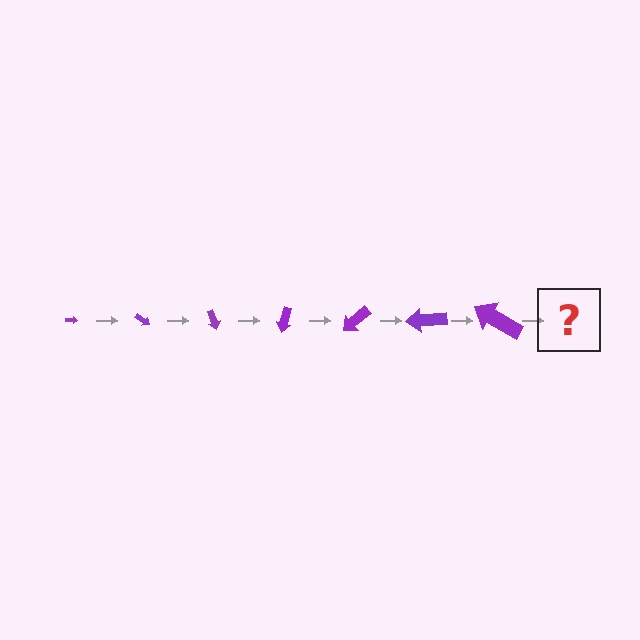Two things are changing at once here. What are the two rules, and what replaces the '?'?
The two rules are that the arrow grows larger each step and it rotates 35 degrees each step. The '?' should be an arrow, larger than the previous one and rotated 245 degrees from the start.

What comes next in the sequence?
The next element should be an arrow, larger than the previous one and rotated 245 degrees from the start.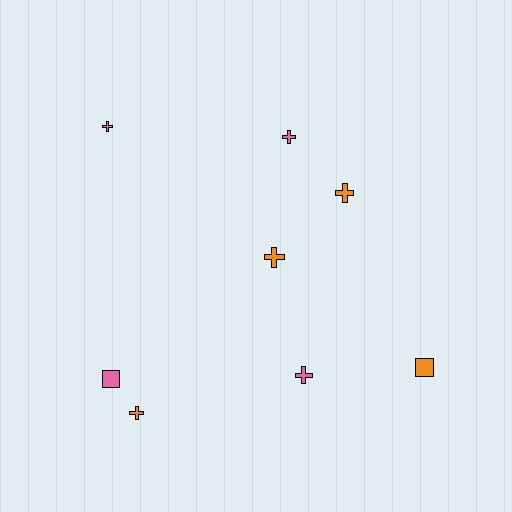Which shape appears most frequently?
Cross, with 6 objects.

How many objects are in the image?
There are 8 objects.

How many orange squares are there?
There is 1 orange square.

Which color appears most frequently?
Orange, with 4 objects.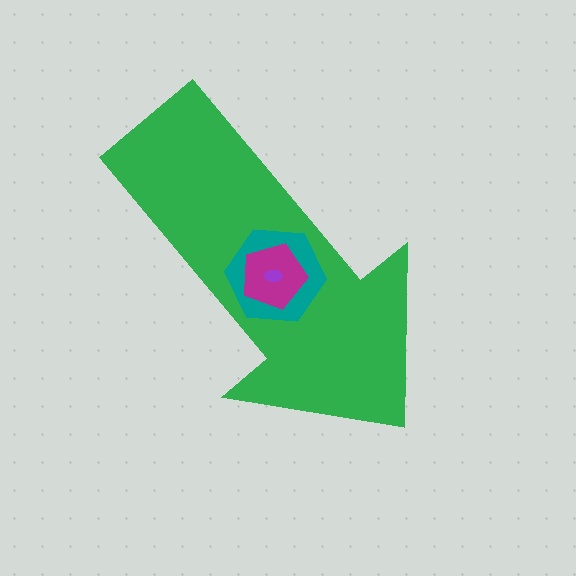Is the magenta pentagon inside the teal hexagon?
Yes.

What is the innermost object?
The purple ellipse.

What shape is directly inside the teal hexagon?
The magenta pentagon.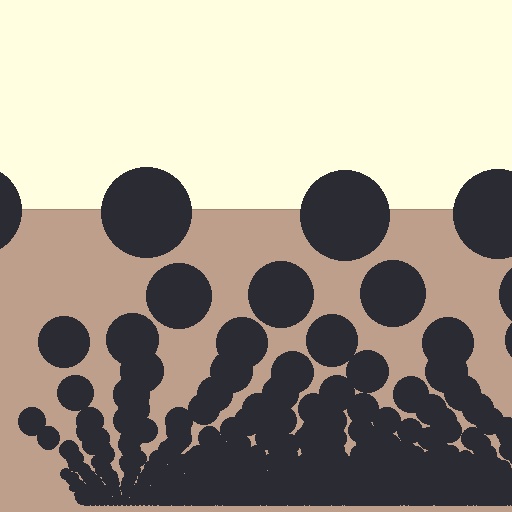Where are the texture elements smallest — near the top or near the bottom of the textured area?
Near the bottom.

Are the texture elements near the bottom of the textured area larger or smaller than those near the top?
Smaller. The gradient is inverted — elements near the bottom are smaller and denser.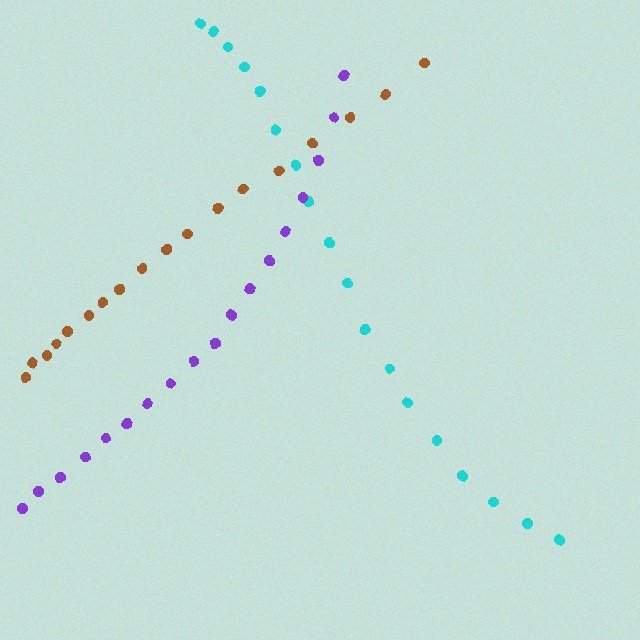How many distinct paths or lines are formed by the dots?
There are 3 distinct paths.